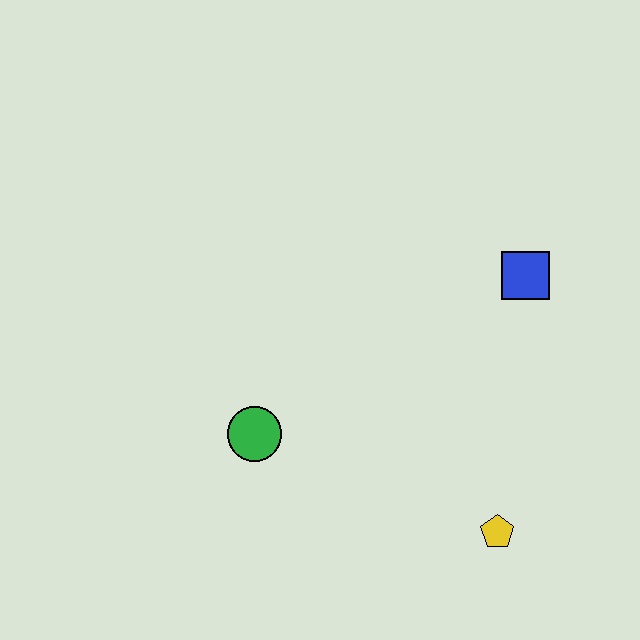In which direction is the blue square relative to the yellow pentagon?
The blue square is above the yellow pentagon.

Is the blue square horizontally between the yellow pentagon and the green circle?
No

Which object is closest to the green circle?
The yellow pentagon is closest to the green circle.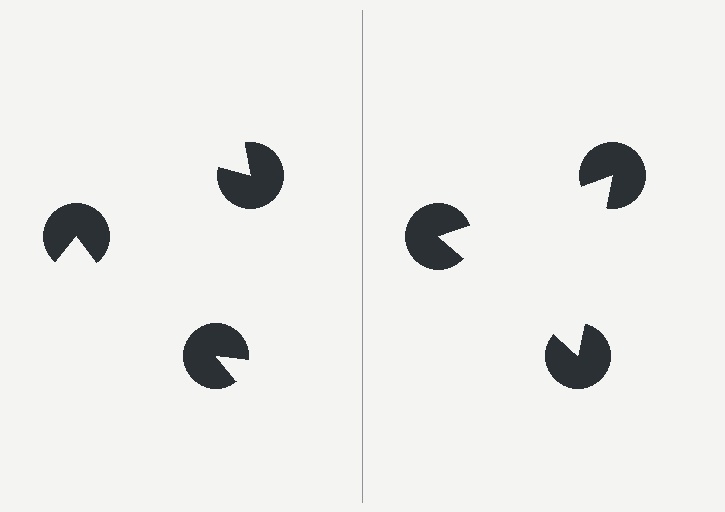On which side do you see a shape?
An illusory triangle appears on the right side. On the left side the wedge cuts are rotated, so no coherent shape forms.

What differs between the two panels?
The pac-man discs are positioned identically on both sides; only the wedge orientations differ. On the right they align to a triangle; on the left they are misaligned.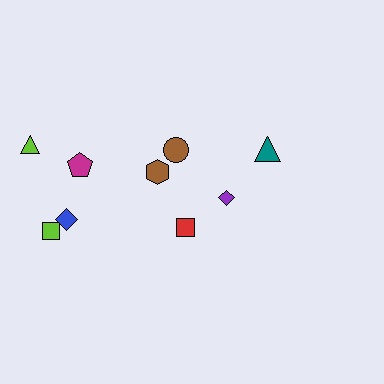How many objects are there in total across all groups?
There are 9 objects.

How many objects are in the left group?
There are 6 objects.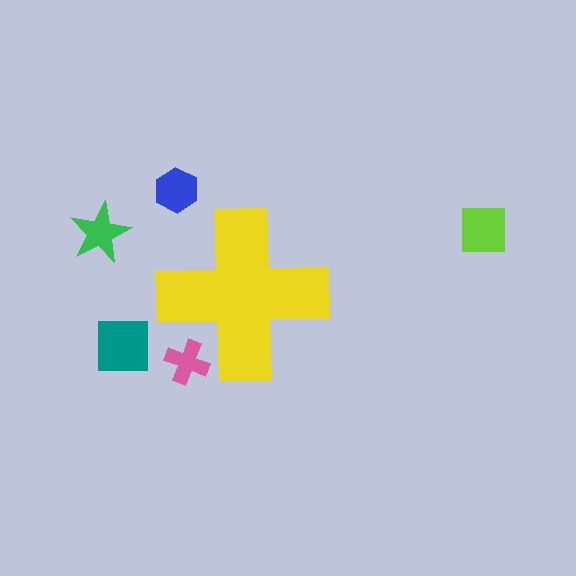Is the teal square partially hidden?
No, the teal square is fully visible.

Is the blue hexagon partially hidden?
No, the blue hexagon is fully visible.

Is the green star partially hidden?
No, the green star is fully visible.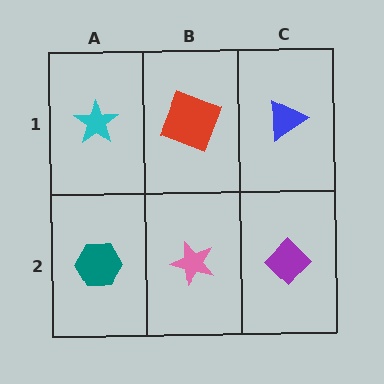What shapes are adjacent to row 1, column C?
A purple diamond (row 2, column C), a red square (row 1, column B).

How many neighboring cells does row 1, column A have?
2.